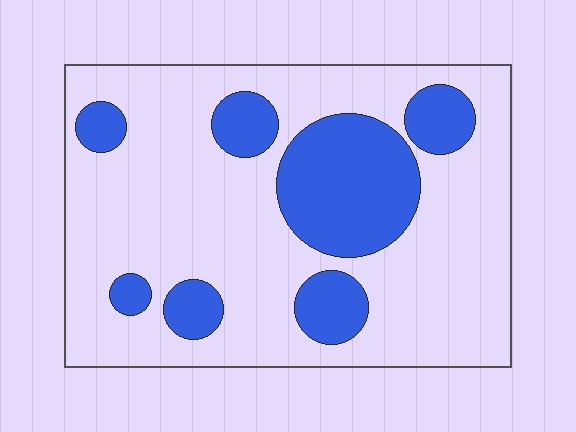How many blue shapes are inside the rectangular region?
7.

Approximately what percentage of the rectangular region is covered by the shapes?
Approximately 25%.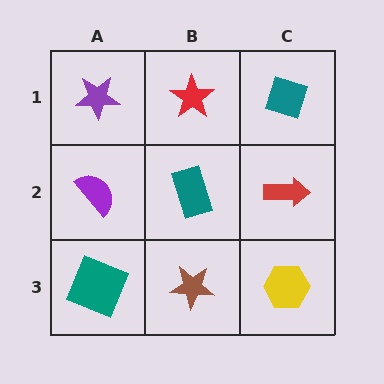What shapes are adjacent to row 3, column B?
A teal rectangle (row 2, column B), a teal square (row 3, column A), a yellow hexagon (row 3, column C).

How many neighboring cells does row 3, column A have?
2.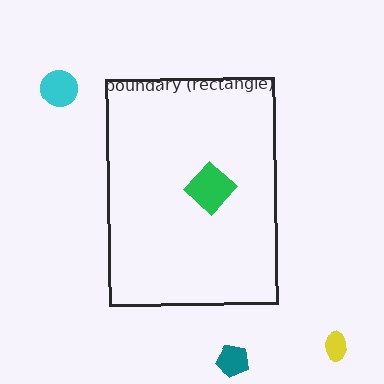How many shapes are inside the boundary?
1 inside, 3 outside.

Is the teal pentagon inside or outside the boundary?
Outside.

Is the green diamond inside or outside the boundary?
Inside.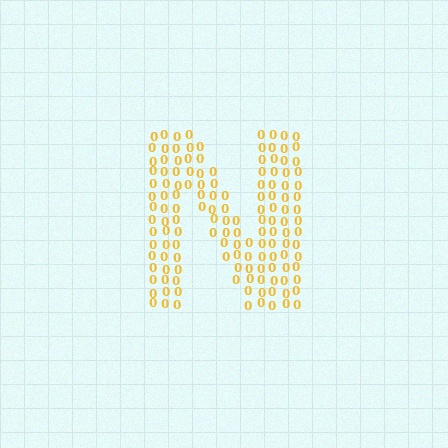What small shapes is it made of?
It is made of small digit 0's.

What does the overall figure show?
The overall figure shows the letter N.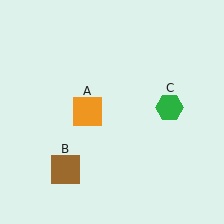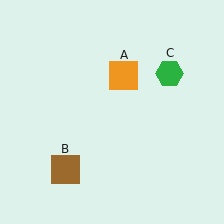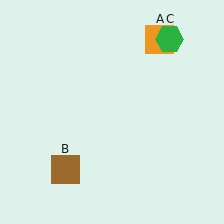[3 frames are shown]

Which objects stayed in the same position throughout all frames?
Brown square (object B) remained stationary.